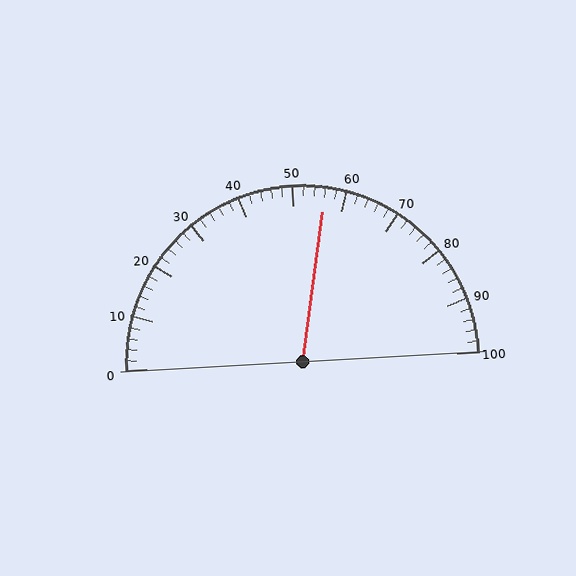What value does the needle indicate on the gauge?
The needle indicates approximately 56.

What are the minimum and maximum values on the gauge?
The gauge ranges from 0 to 100.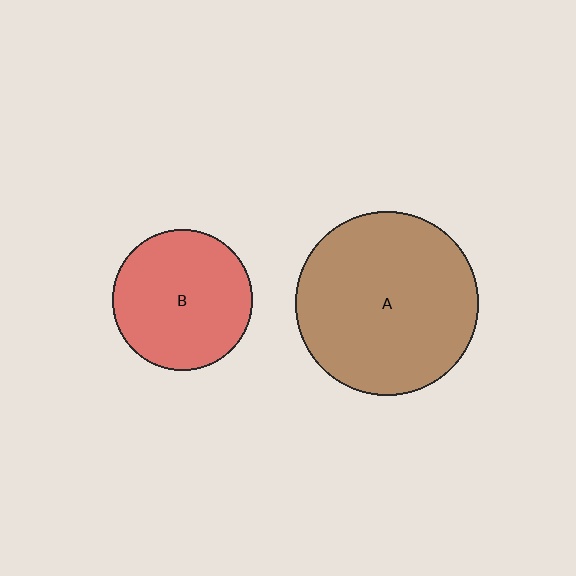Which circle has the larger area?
Circle A (brown).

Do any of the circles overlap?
No, none of the circles overlap.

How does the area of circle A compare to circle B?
Approximately 1.7 times.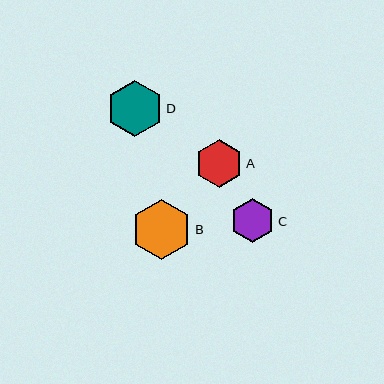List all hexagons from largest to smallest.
From largest to smallest: B, D, A, C.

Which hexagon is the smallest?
Hexagon C is the smallest with a size of approximately 44 pixels.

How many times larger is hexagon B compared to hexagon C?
Hexagon B is approximately 1.4 times the size of hexagon C.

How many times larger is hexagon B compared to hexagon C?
Hexagon B is approximately 1.4 times the size of hexagon C.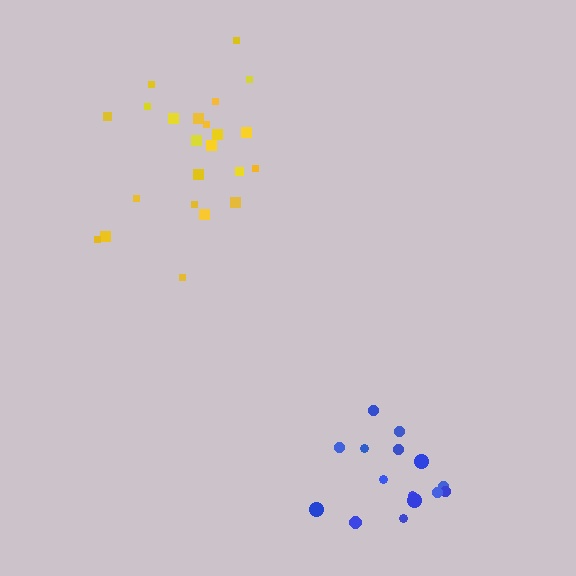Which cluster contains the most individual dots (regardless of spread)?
Yellow (23).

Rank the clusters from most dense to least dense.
blue, yellow.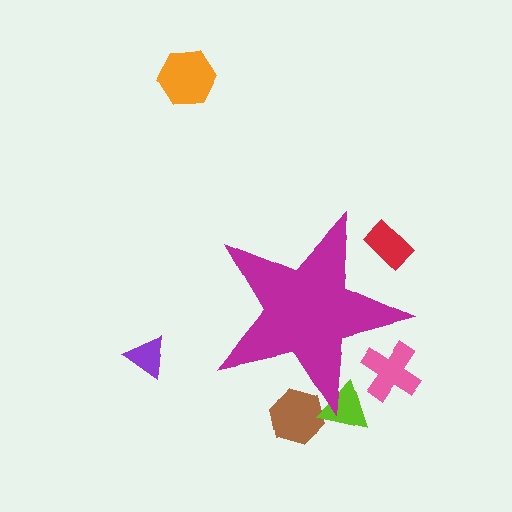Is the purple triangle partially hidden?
No, the purple triangle is fully visible.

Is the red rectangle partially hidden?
Yes, the red rectangle is partially hidden behind the magenta star.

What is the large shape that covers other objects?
A magenta star.